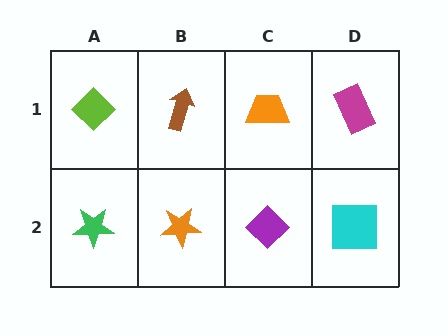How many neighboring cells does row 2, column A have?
2.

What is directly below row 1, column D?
A cyan square.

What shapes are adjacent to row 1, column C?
A purple diamond (row 2, column C), a brown arrow (row 1, column B), a magenta rectangle (row 1, column D).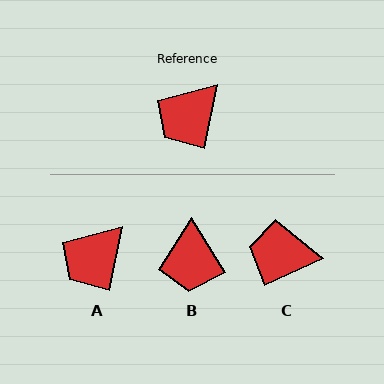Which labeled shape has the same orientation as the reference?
A.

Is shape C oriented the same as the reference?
No, it is off by about 54 degrees.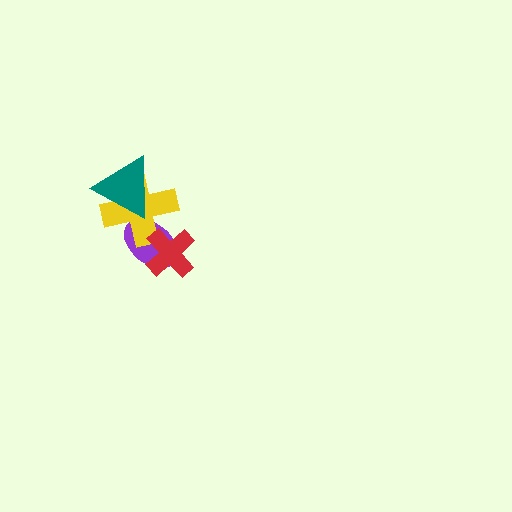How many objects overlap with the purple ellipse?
2 objects overlap with the purple ellipse.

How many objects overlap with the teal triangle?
1 object overlaps with the teal triangle.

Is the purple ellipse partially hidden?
Yes, it is partially covered by another shape.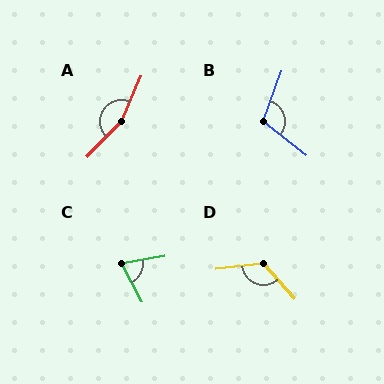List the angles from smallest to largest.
C (72°), B (108°), D (125°), A (160°).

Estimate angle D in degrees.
Approximately 125 degrees.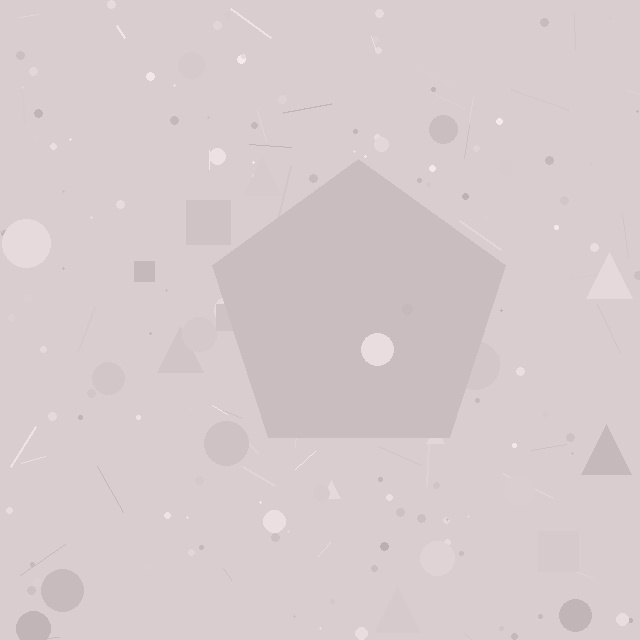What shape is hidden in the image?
A pentagon is hidden in the image.